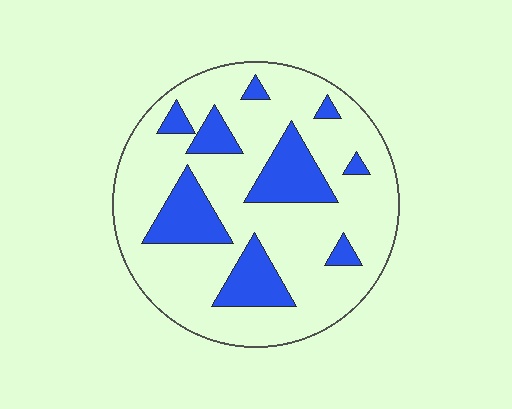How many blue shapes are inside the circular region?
9.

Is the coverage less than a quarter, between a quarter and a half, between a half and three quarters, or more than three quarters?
Less than a quarter.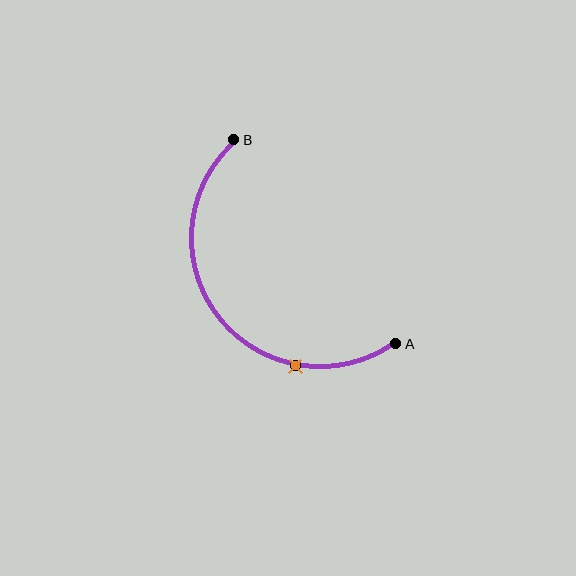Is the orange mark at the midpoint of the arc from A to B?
No. The orange mark lies on the arc but is closer to endpoint A. The arc midpoint would be at the point on the curve equidistant along the arc from both A and B.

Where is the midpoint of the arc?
The arc midpoint is the point on the curve farthest from the straight line joining A and B. It sits below and to the left of that line.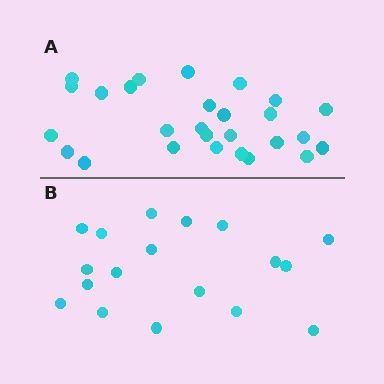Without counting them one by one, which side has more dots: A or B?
Region A (the top region) has more dots.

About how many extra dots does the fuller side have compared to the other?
Region A has roughly 8 or so more dots than region B.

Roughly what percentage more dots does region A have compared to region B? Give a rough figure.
About 50% more.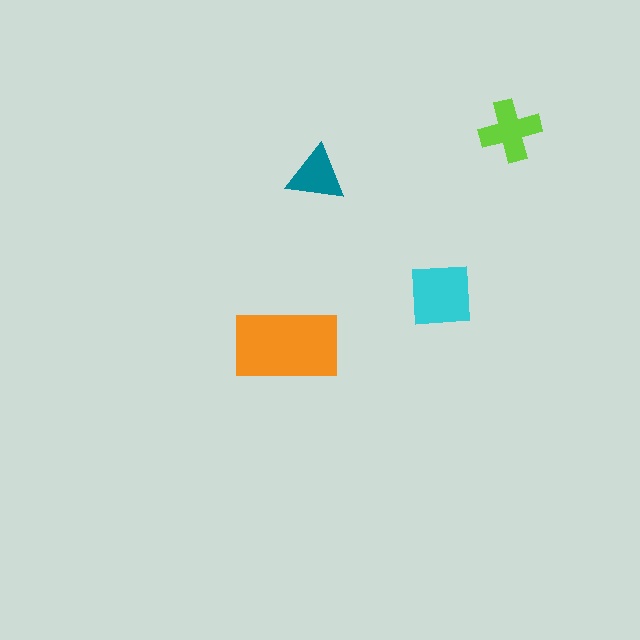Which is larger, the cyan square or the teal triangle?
The cyan square.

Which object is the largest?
The orange rectangle.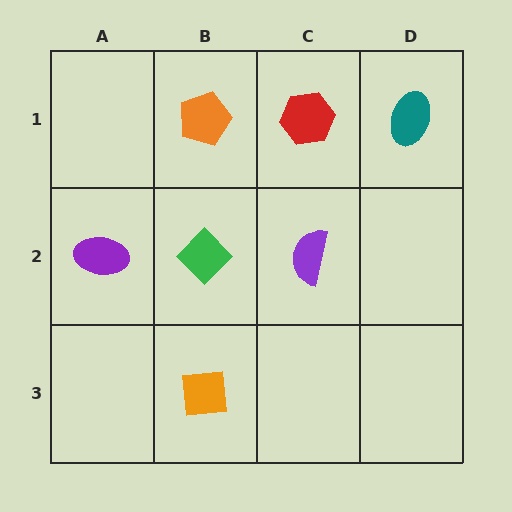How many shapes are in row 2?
3 shapes.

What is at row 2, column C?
A purple semicircle.